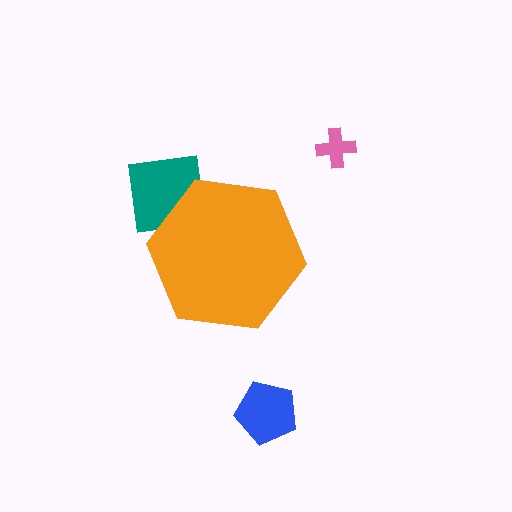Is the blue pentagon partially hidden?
No, the blue pentagon is fully visible.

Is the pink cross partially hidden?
No, the pink cross is fully visible.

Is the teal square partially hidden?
Yes, the teal square is partially hidden behind the orange hexagon.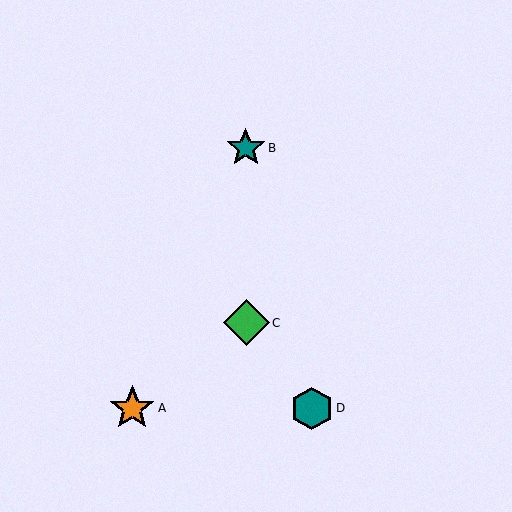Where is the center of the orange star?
The center of the orange star is at (132, 408).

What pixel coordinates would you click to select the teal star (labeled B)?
Click at (246, 148) to select the teal star B.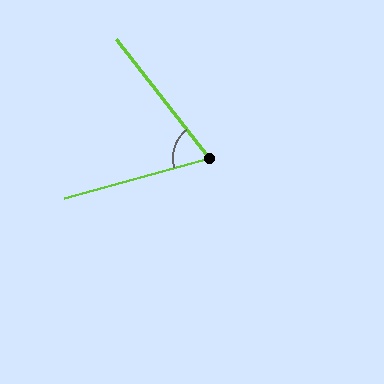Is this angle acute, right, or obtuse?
It is acute.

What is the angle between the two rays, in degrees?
Approximately 67 degrees.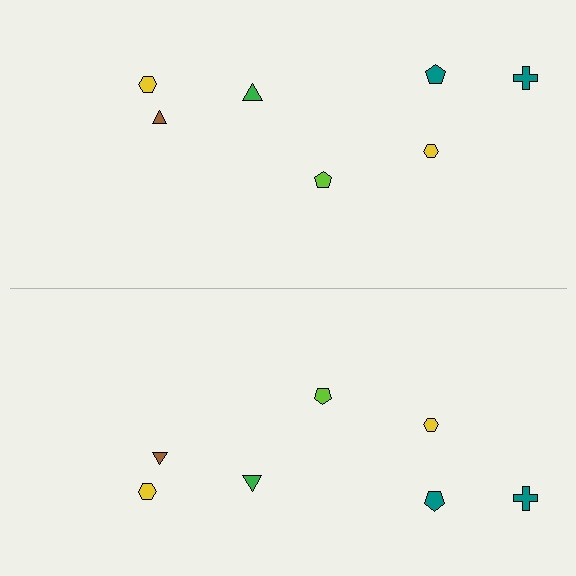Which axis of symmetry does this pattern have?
The pattern has a horizontal axis of symmetry running through the center of the image.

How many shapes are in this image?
There are 14 shapes in this image.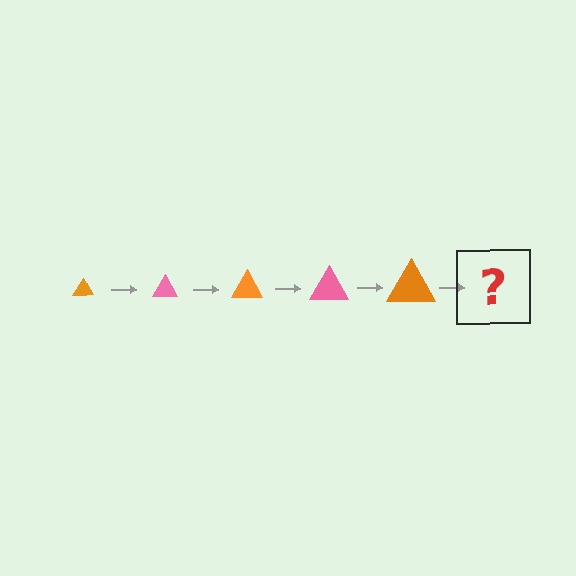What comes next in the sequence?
The next element should be a pink triangle, larger than the previous one.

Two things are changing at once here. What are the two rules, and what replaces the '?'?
The two rules are that the triangle grows larger each step and the color cycles through orange and pink. The '?' should be a pink triangle, larger than the previous one.